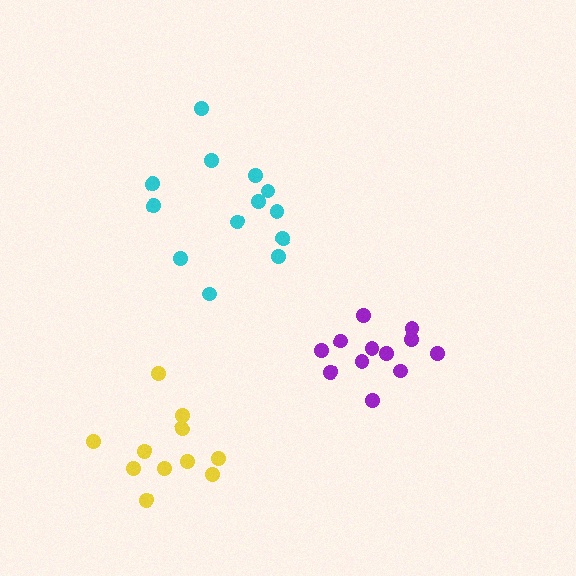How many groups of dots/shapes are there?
There are 3 groups.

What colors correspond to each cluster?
The clusters are colored: cyan, purple, yellow.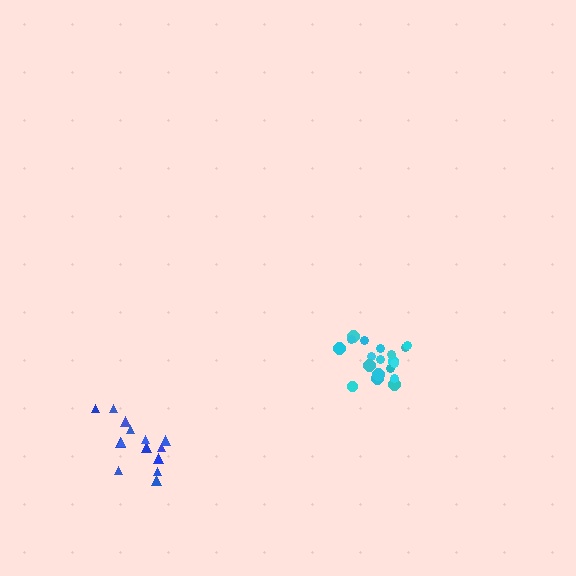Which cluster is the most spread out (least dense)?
Blue.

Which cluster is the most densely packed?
Cyan.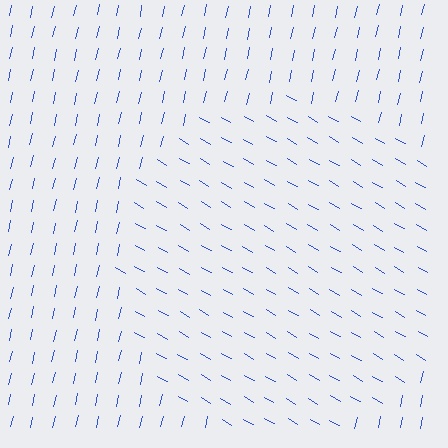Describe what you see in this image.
The image is filled with small blue line segments. A circle region in the image has lines oriented differently from the surrounding lines, creating a visible texture boundary.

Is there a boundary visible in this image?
Yes, there is a texture boundary formed by a change in line orientation.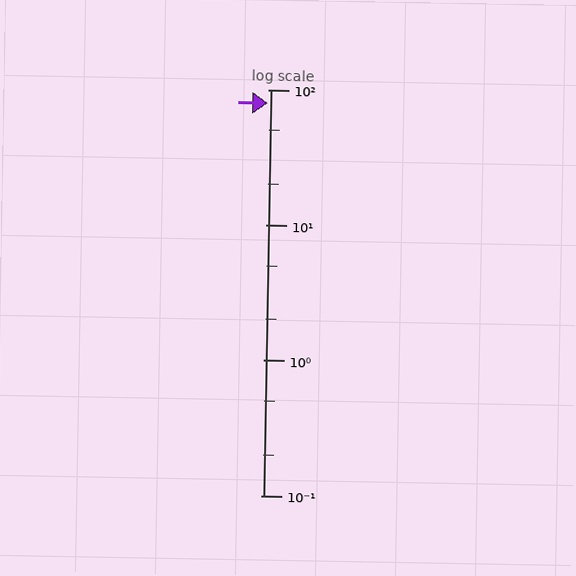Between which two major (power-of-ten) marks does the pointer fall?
The pointer is between 10 and 100.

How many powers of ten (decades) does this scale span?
The scale spans 3 decades, from 0.1 to 100.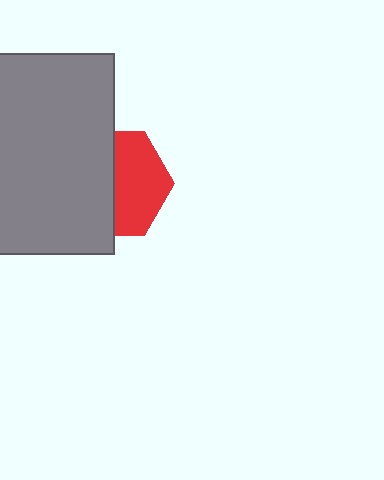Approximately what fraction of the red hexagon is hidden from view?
Roughly 51% of the red hexagon is hidden behind the gray rectangle.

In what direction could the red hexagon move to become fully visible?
The red hexagon could move right. That would shift it out from behind the gray rectangle entirely.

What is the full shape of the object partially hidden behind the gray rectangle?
The partially hidden object is a red hexagon.